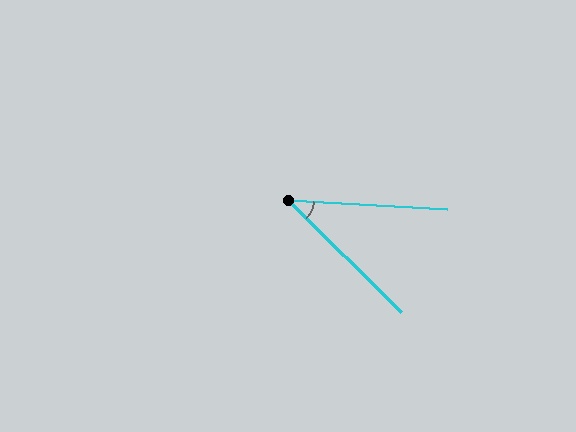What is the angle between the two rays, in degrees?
Approximately 41 degrees.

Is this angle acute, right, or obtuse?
It is acute.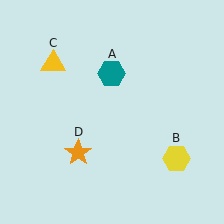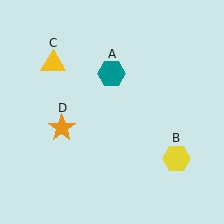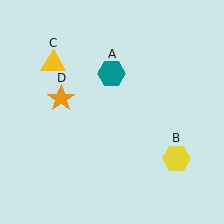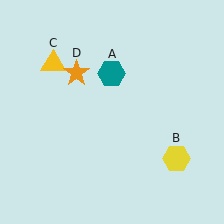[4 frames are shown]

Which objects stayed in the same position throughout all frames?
Teal hexagon (object A) and yellow hexagon (object B) and yellow triangle (object C) remained stationary.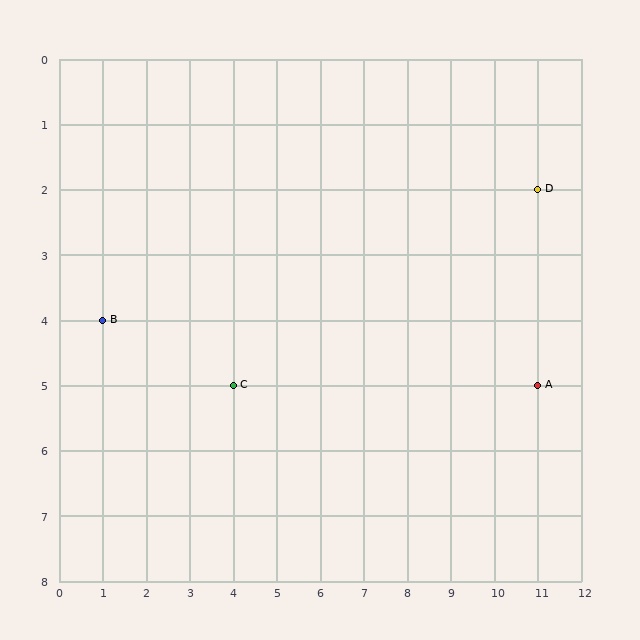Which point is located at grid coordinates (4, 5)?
Point C is at (4, 5).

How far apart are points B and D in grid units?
Points B and D are 10 columns and 2 rows apart (about 10.2 grid units diagonally).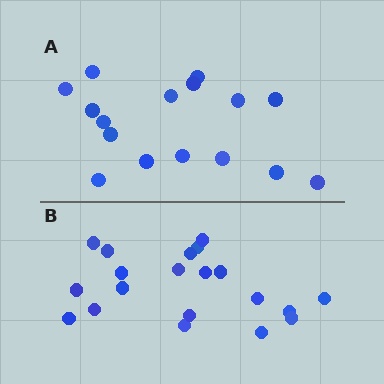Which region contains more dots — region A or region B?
Region B (the bottom region) has more dots.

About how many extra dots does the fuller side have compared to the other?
Region B has about 4 more dots than region A.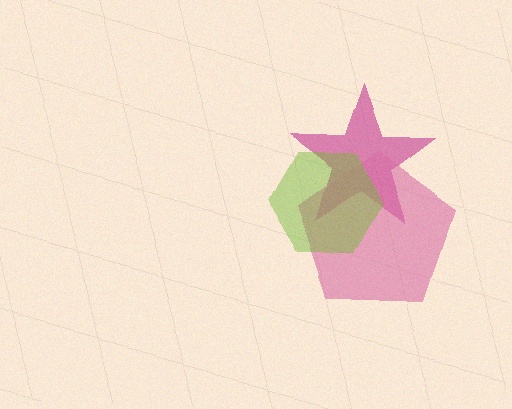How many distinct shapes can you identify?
There are 3 distinct shapes: a magenta star, a pink pentagon, a lime hexagon.